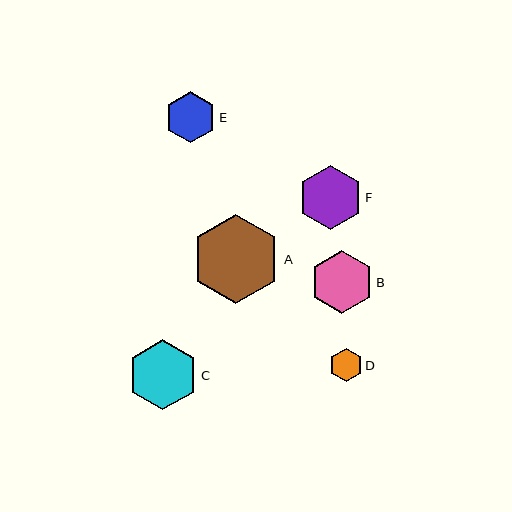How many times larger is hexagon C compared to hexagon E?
Hexagon C is approximately 1.4 times the size of hexagon E.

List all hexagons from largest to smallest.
From largest to smallest: A, C, F, B, E, D.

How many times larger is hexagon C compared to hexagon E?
Hexagon C is approximately 1.4 times the size of hexagon E.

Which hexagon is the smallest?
Hexagon D is the smallest with a size of approximately 33 pixels.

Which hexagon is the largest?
Hexagon A is the largest with a size of approximately 90 pixels.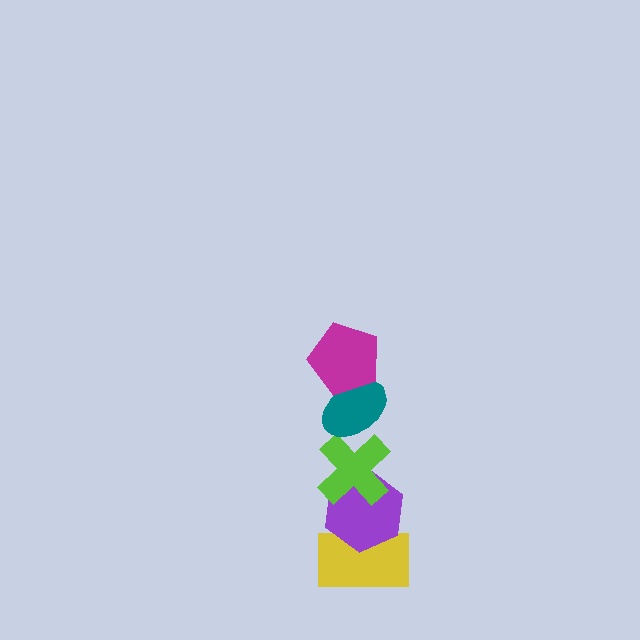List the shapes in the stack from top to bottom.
From top to bottom: the magenta pentagon, the teal ellipse, the lime cross, the purple hexagon, the yellow rectangle.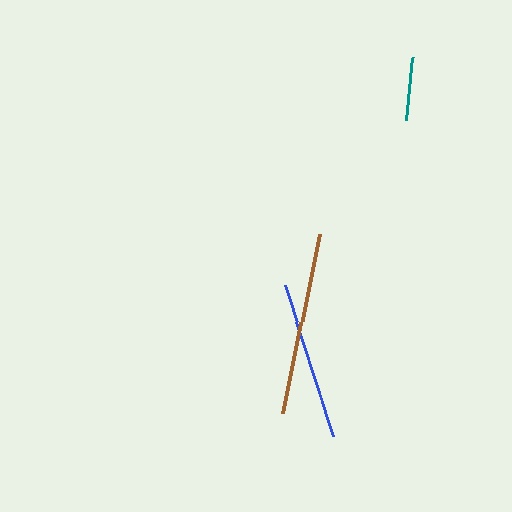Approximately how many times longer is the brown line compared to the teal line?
The brown line is approximately 2.9 times the length of the teal line.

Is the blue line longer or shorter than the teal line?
The blue line is longer than the teal line.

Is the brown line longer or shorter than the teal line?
The brown line is longer than the teal line.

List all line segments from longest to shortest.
From longest to shortest: brown, blue, teal.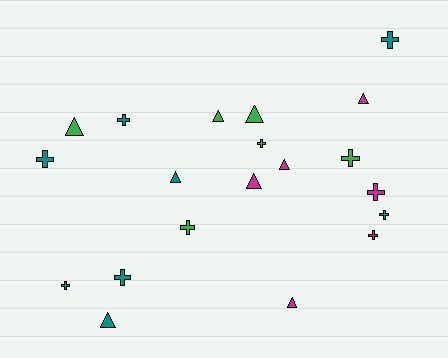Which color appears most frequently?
Teal, with 8 objects.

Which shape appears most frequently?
Cross, with 11 objects.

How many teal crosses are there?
There are 6 teal crosses.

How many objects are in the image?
There are 20 objects.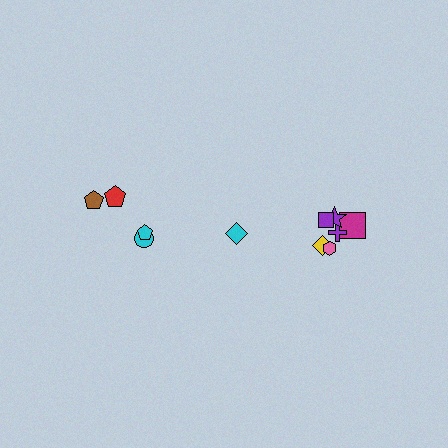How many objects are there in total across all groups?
There are 11 objects.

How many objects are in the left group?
There are 4 objects.